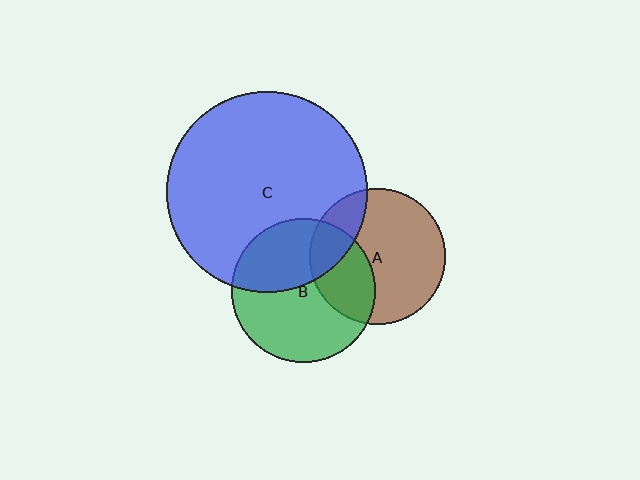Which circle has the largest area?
Circle C (blue).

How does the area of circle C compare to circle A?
Approximately 2.2 times.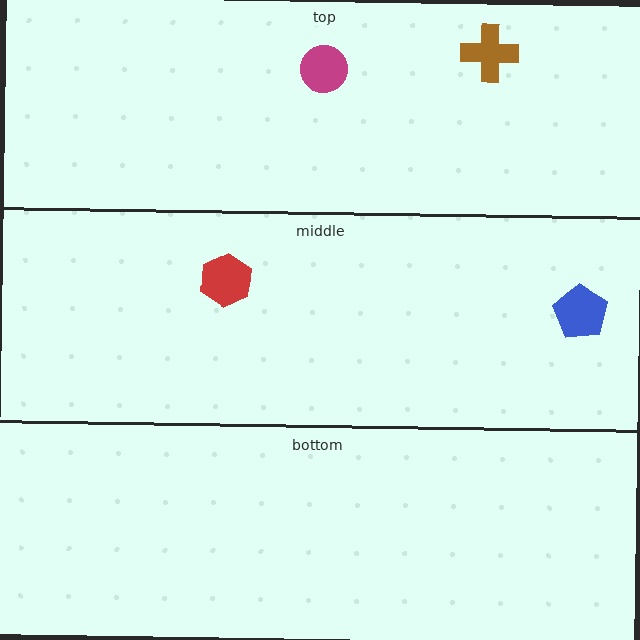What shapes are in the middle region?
The blue pentagon, the red hexagon.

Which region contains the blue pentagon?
The middle region.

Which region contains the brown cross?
The top region.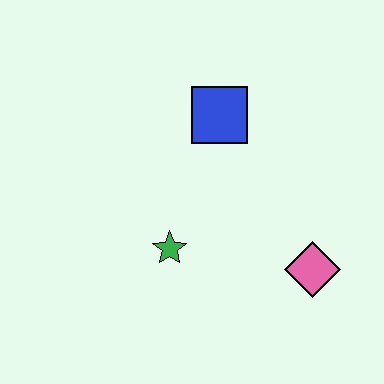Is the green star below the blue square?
Yes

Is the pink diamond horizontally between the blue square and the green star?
No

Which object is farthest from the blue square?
The pink diamond is farthest from the blue square.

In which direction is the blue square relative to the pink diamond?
The blue square is above the pink diamond.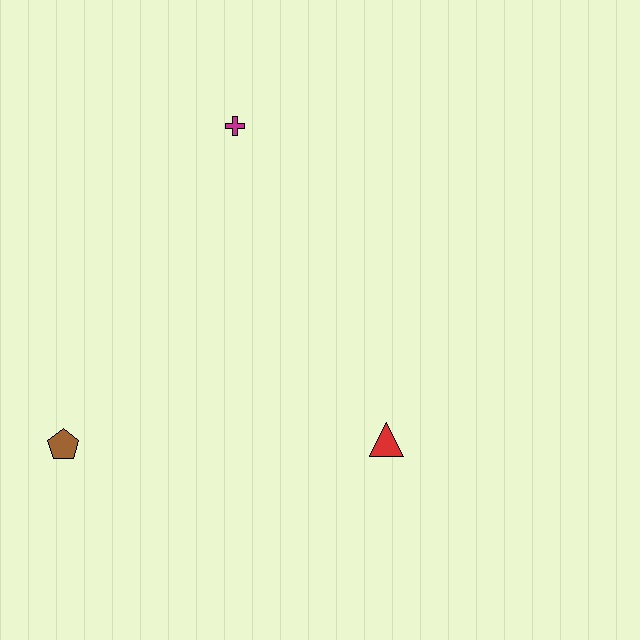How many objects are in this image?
There are 3 objects.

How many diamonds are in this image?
There are no diamonds.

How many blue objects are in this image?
There are no blue objects.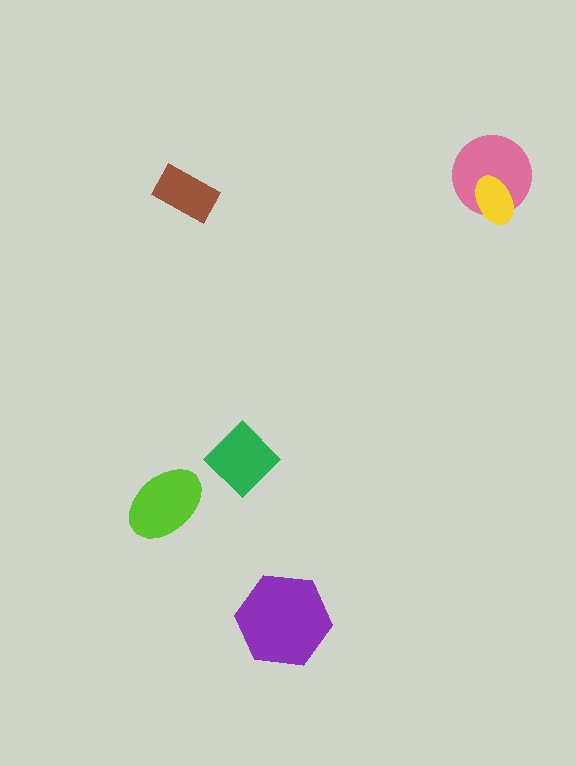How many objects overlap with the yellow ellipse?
1 object overlaps with the yellow ellipse.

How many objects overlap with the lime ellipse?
0 objects overlap with the lime ellipse.